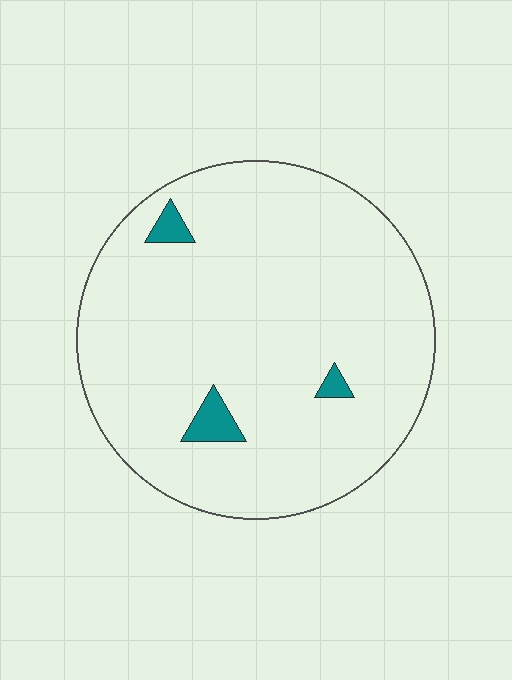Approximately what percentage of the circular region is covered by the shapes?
Approximately 5%.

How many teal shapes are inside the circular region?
3.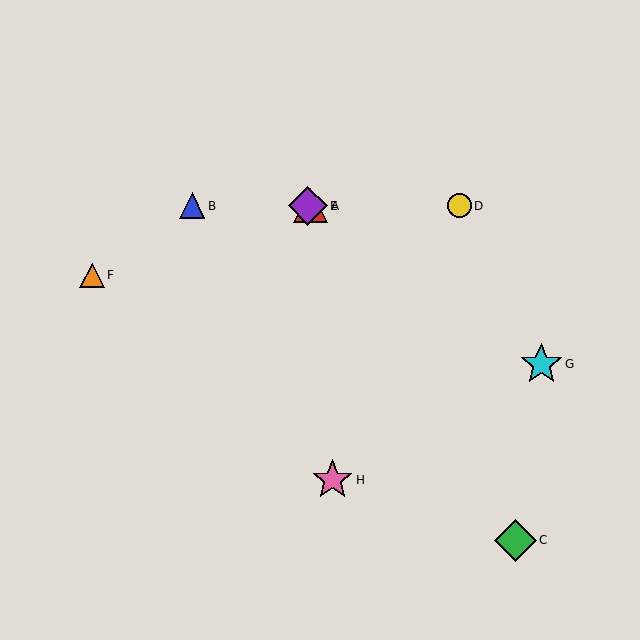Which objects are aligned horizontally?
Objects A, B, D, E are aligned horizontally.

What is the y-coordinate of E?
Object E is at y≈206.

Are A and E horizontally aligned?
Yes, both are at y≈206.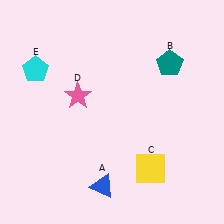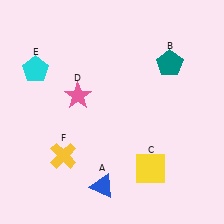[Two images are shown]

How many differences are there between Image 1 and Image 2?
There is 1 difference between the two images.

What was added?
A yellow cross (F) was added in Image 2.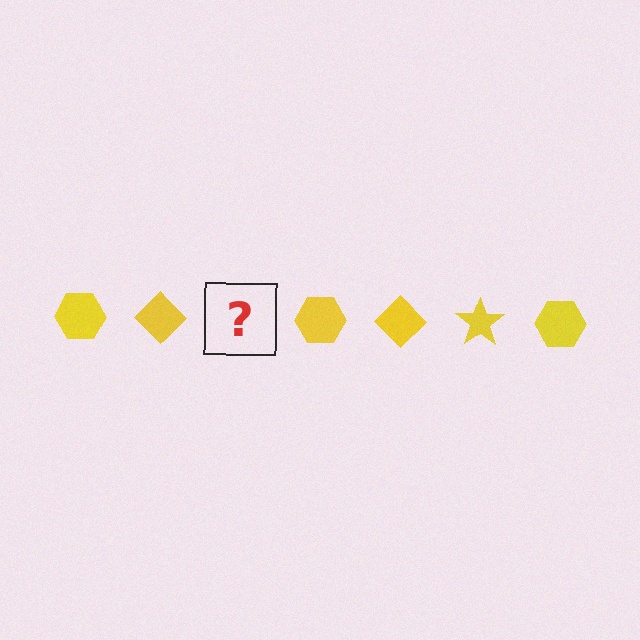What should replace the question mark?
The question mark should be replaced with a yellow star.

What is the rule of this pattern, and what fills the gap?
The rule is that the pattern cycles through hexagon, diamond, star shapes in yellow. The gap should be filled with a yellow star.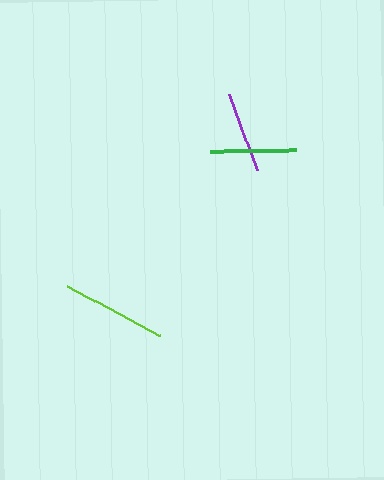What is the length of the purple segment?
The purple segment is approximately 81 pixels long.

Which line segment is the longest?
The lime line is the longest at approximately 106 pixels.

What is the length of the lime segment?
The lime segment is approximately 106 pixels long.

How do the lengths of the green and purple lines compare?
The green and purple lines are approximately the same length.